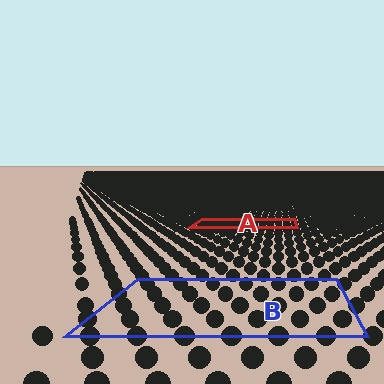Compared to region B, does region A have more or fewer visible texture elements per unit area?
Region A has more texture elements per unit area — they are packed more densely because it is farther away.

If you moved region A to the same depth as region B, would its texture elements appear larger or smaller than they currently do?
They would appear larger. At a closer depth, the same texture elements are projected at a bigger on-screen size.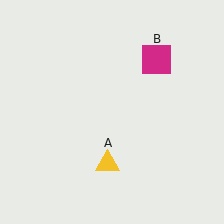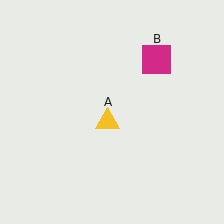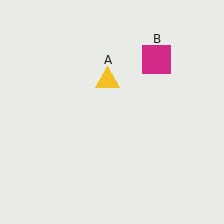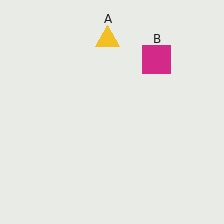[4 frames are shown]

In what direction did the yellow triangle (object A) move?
The yellow triangle (object A) moved up.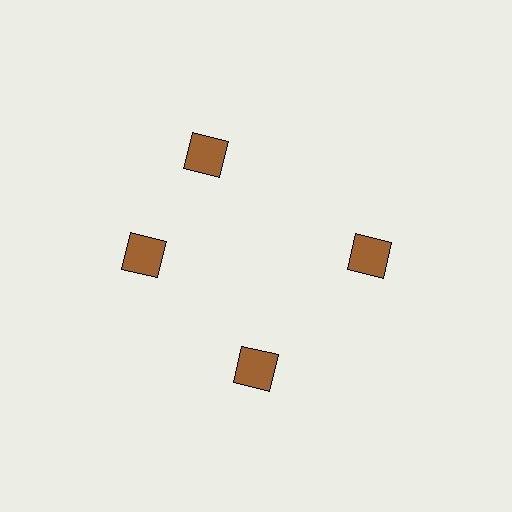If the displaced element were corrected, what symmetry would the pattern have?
It would have 4-fold rotational symmetry — the pattern would map onto itself every 90 degrees.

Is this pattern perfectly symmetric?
No. The 4 brown squares are arranged in a ring, but one element near the 12 o'clock position is rotated out of alignment along the ring, breaking the 4-fold rotational symmetry.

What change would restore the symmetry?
The symmetry would be restored by rotating it back into even spacing with its neighbors so that all 4 squares sit at equal angles and equal distance from the center.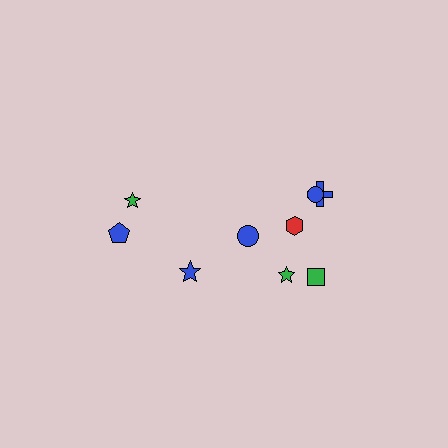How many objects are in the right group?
There are 6 objects.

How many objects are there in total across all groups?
There are 9 objects.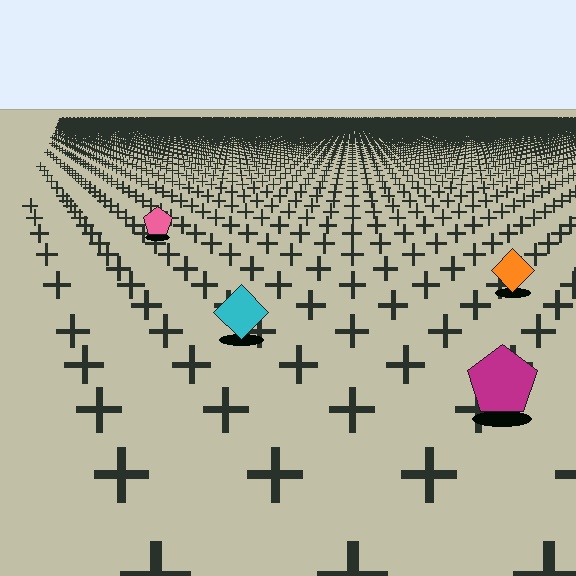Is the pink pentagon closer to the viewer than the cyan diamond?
No. The cyan diamond is closer — you can tell from the texture gradient: the ground texture is coarser near it.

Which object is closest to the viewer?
The magenta pentagon is closest. The texture marks near it are larger and more spread out.